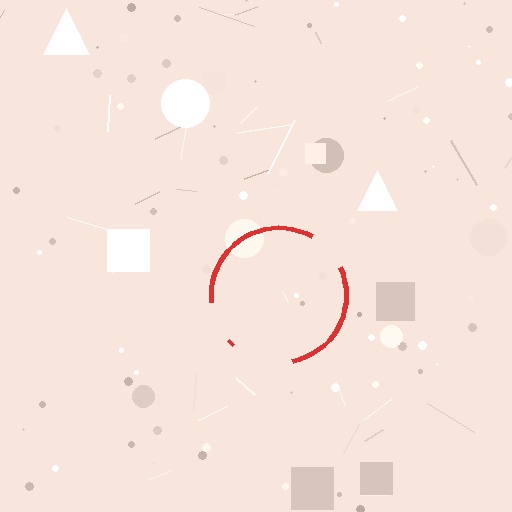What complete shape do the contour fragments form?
The contour fragments form a circle.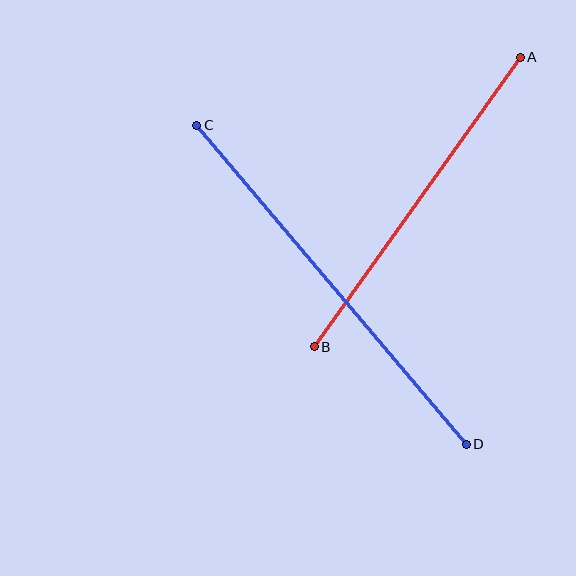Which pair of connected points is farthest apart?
Points C and D are farthest apart.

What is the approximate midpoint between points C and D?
The midpoint is at approximately (331, 285) pixels.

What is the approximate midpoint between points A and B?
The midpoint is at approximately (417, 202) pixels.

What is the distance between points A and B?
The distance is approximately 355 pixels.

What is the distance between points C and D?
The distance is approximately 418 pixels.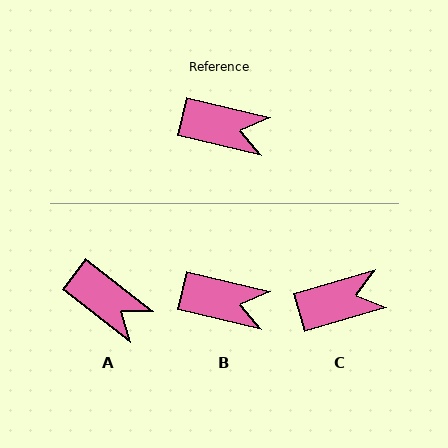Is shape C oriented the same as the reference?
No, it is off by about 30 degrees.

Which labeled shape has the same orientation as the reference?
B.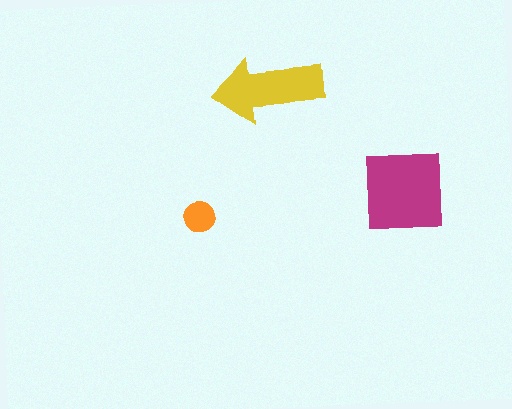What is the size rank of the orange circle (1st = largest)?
3rd.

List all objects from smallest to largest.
The orange circle, the yellow arrow, the magenta square.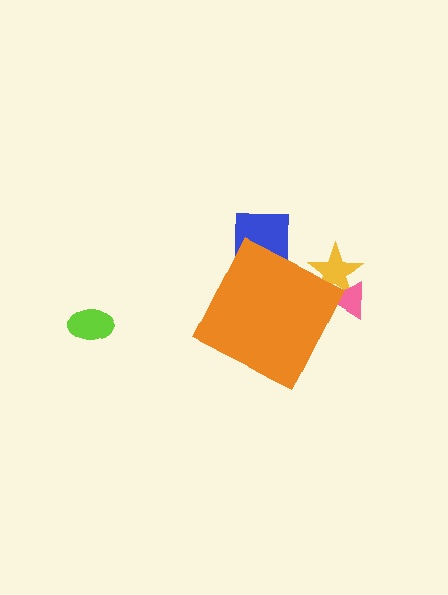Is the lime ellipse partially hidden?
No, the lime ellipse is fully visible.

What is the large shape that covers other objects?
An orange diamond.